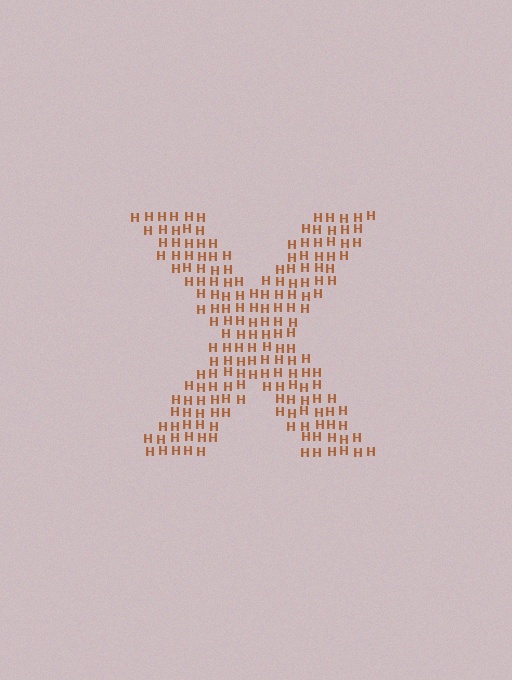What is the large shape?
The large shape is the letter X.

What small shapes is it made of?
It is made of small letter H's.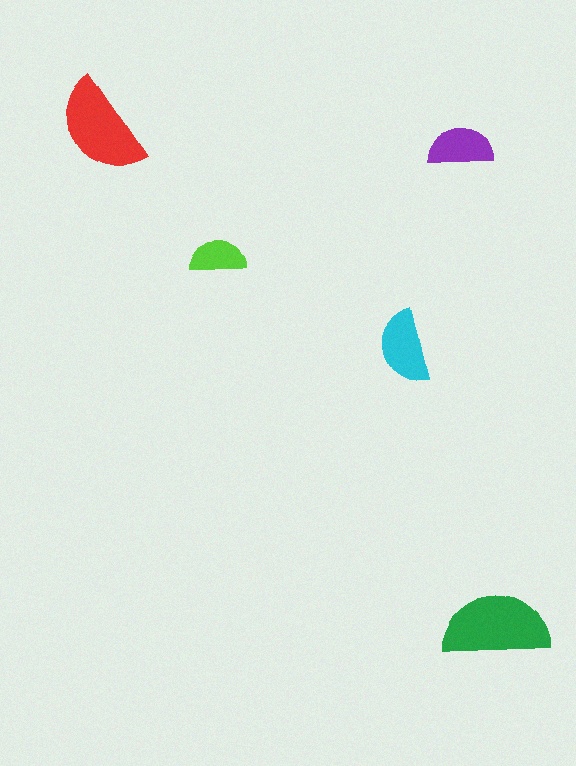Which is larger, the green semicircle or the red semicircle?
The green one.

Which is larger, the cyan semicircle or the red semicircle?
The red one.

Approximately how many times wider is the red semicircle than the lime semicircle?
About 2 times wider.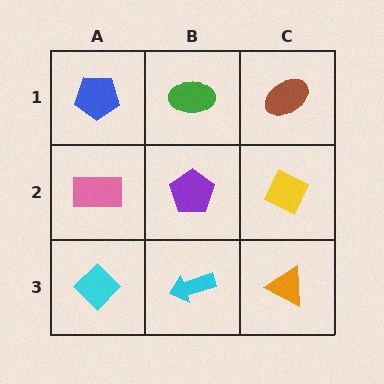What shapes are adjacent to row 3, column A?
A pink rectangle (row 2, column A), a cyan arrow (row 3, column B).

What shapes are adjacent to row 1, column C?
A yellow diamond (row 2, column C), a green ellipse (row 1, column B).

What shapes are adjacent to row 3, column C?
A yellow diamond (row 2, column C), a cyan arrow (row 3, column B).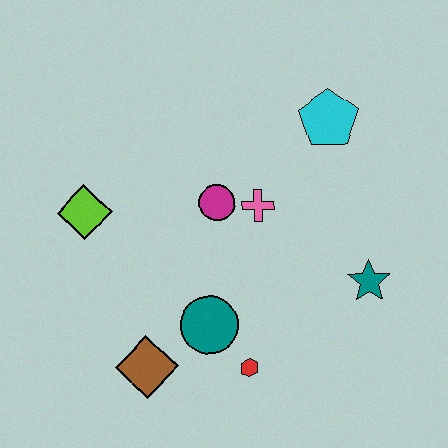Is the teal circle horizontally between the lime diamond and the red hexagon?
Yes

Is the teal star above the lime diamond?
No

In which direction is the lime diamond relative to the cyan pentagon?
The lime diamond is to the left of the cyan pentagon.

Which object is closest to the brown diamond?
The teal circle is closest to the brown diamond.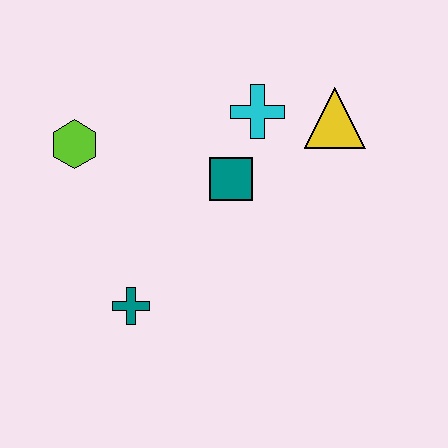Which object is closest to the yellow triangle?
The cyan cross is closest to the yellow triangle.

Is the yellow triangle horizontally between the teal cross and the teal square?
No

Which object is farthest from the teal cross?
The yellow triangle is farthest from the teal cross.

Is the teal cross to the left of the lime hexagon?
No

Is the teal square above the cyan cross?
No